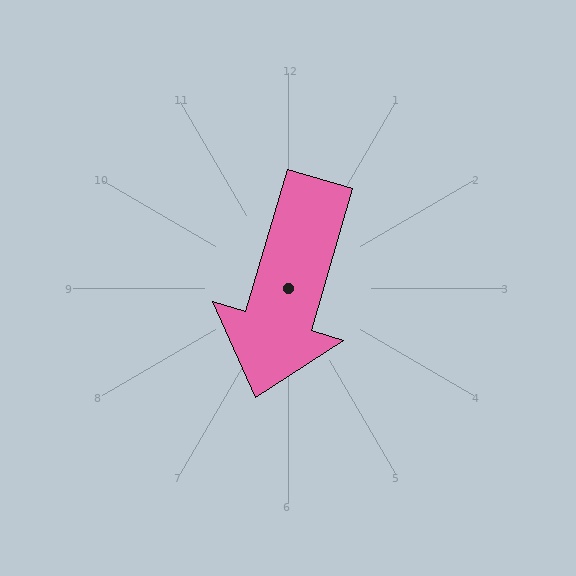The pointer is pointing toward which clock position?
Roughly 7 o'clock.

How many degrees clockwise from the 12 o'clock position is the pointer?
Approximately 196 degrees.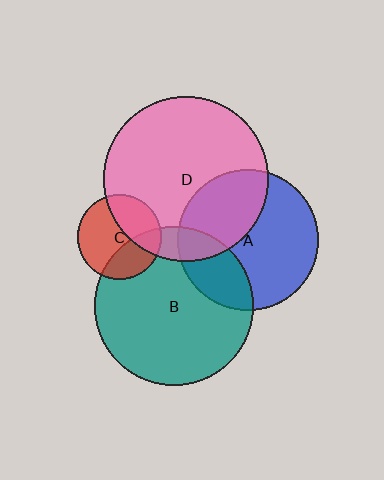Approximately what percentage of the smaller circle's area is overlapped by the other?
Approximately 10%.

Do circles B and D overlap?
Yes.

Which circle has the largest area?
Circle D (pink).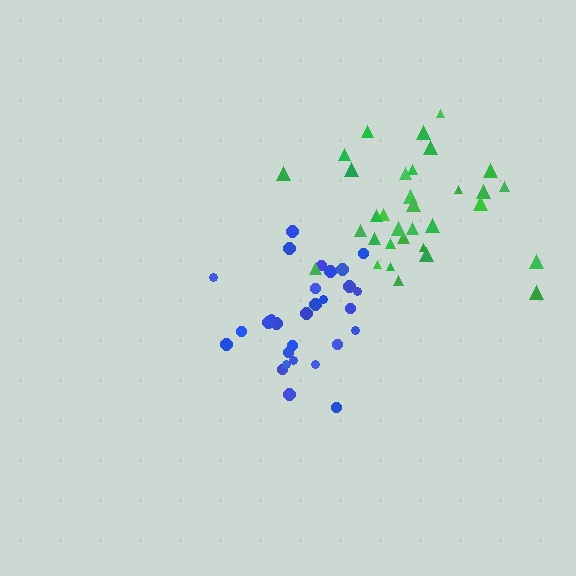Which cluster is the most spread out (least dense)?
Green.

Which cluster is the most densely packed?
Blue.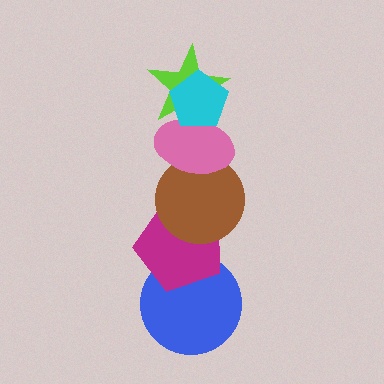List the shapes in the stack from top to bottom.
From top to bottom: the cyan pentagon, the lime star, the pink ellipse, the brown circle, the magenta pentagon, the blue circle.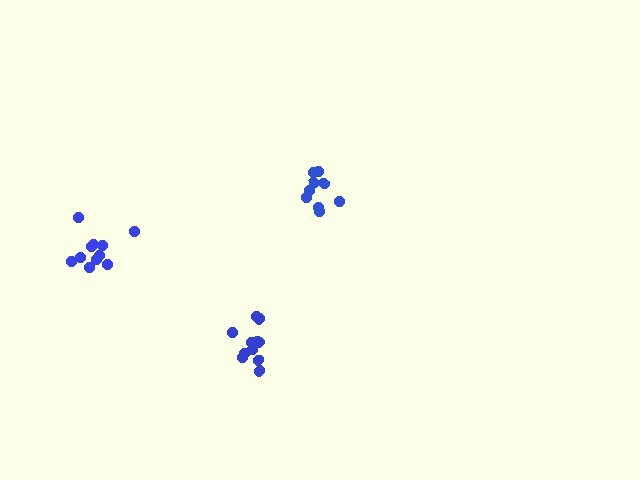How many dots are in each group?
Group 1: 9 dots, Group 2: 11 dots, Group 3: 11 dots (31 total).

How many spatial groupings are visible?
There are 3 spatial groupings.